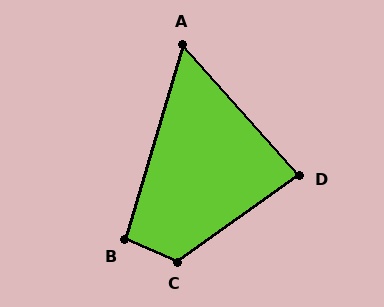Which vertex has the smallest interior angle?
A, at approximately 58 degrees.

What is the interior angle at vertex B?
Approximately 96 degrees (obtuse).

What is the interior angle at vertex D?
Approximately 84 degrees (acute).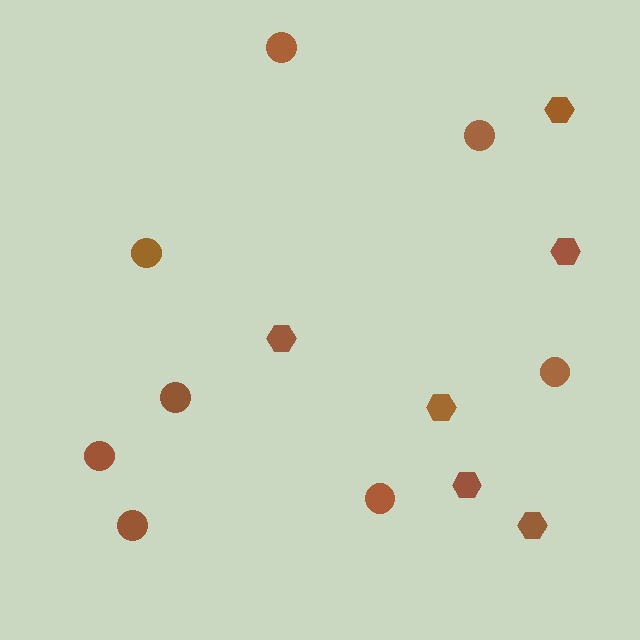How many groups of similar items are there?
There are 2 groups: one group of hexagons (6) and one group of circles (8).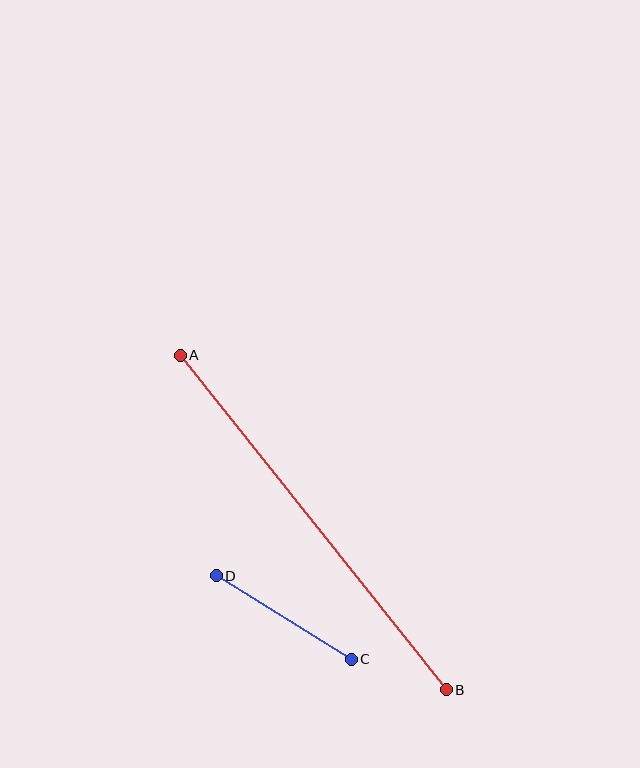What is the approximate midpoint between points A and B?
The midpoint is at approximately (313, 523) pixels.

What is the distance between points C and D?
The distance is approximately 159 pixels.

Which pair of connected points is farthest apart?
Points A and B are farthest apart.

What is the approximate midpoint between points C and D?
The midpoint is at approximately (284, 618) pixels.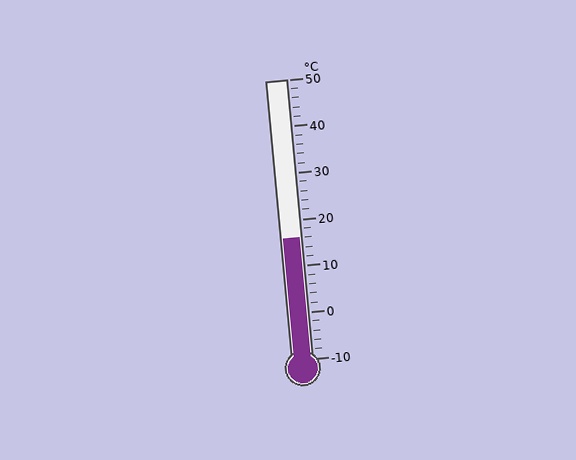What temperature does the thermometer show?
The thermometer shows approximately 16°C.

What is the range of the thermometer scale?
The thermometer scale ranges from -10°C to 50°C.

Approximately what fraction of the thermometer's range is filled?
The thermometer is filled to approximately 45% of its range.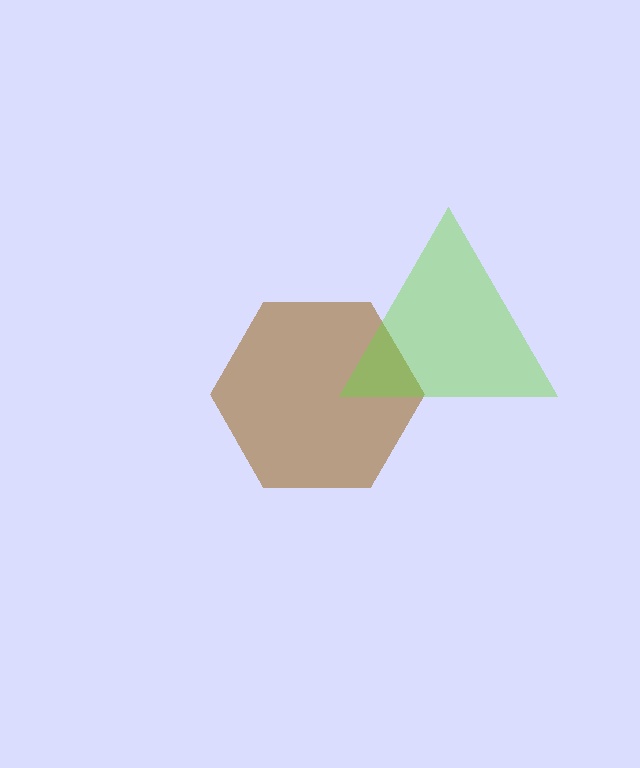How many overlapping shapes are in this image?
There are 2 overlapping shapes in the image.